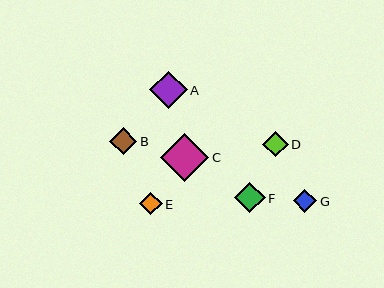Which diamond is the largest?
Diamond C is the largest with a size of approximately 48 pixels.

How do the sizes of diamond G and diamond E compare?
Diamond G and diamond E are approximately the same size.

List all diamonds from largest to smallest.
From largest to smallest: C, A, F, B, D, G, E.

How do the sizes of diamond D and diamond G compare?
Diamond D and diamond G are approximately the same size.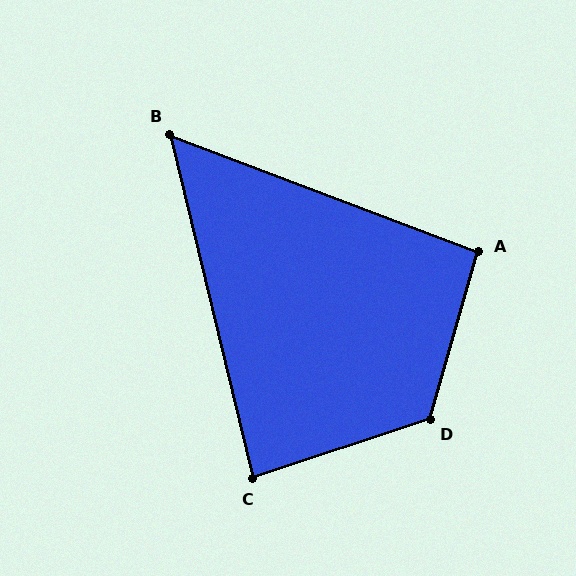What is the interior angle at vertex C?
Approximately 85 degrees (approximately right).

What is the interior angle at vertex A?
Approximately 95 degrees (approximately right).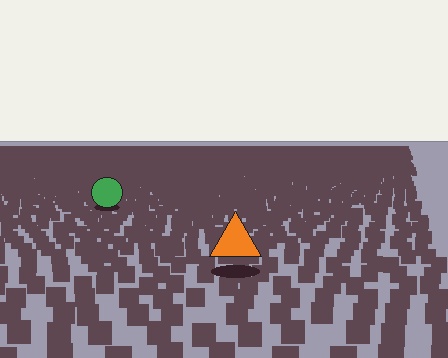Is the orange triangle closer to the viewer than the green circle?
Yes. The orange triangle is closer — you can tell from the texture gradient: the ground texture is coarser near it.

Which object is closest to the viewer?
The orange triangle is closest. The texture marks near it are larger and more spread out.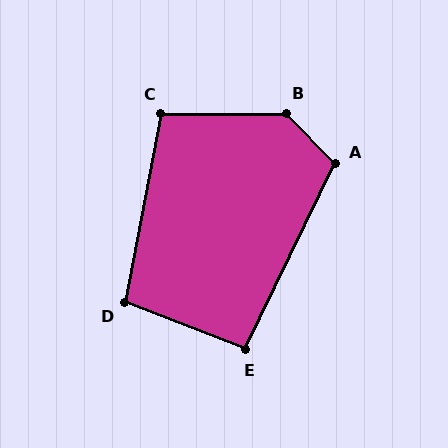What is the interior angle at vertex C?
Approximately 101 degrees (obtuse).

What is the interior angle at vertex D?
Approximately 100 degrees (obtuse).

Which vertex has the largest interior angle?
B, at approximately 134 degrees.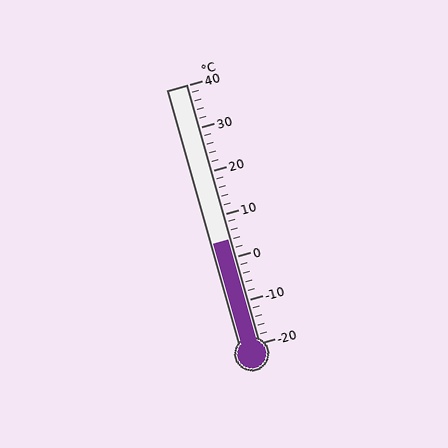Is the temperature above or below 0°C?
The temperature is above 0°C.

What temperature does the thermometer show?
The thermometer shows approximately 4°C.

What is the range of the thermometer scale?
The thermometer scale ranges from -20°C to 40°C.